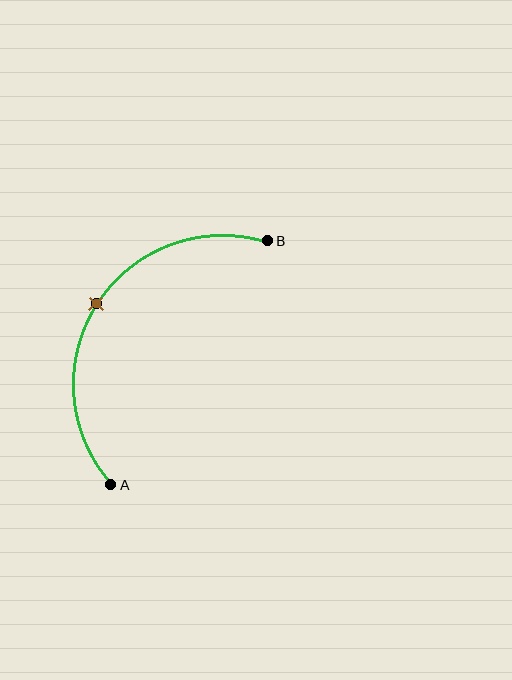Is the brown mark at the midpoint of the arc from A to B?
Yes. The brown mark lies on the arc at equal arc-length from both A and B — it is the arc midpoint.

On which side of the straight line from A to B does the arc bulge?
The arc bulges to the left of the straight line connecting A and B.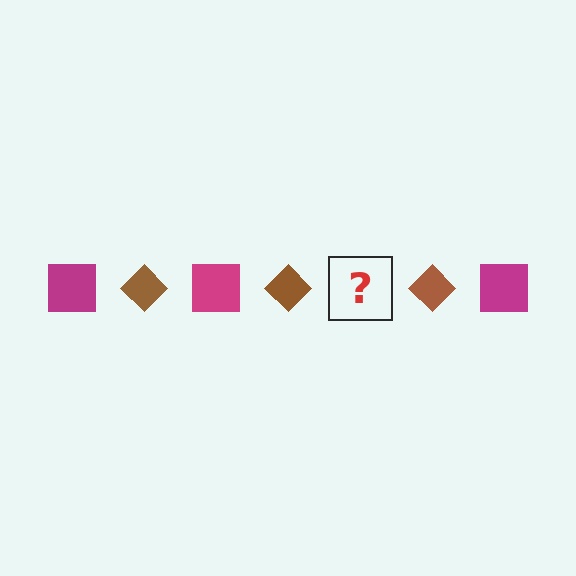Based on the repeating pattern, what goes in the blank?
The blank should be a magenta square.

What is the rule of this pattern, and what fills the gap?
The rule is that the pattern alternates between magenta square and brown diamond. The gap should be filled with a magenta square.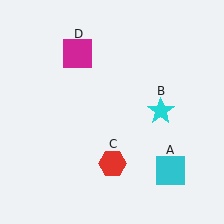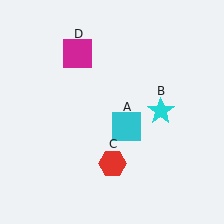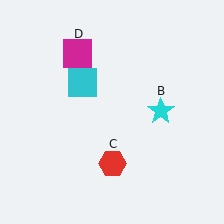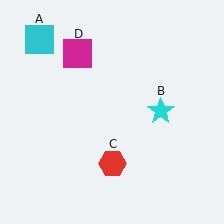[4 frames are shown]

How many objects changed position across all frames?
1 object changed position: cyan square (object A).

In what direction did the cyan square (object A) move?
The cyan square (object A) moved up and to the left.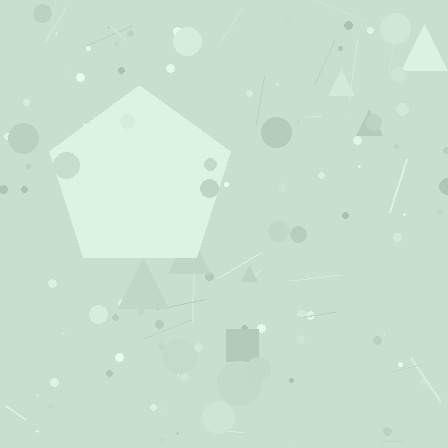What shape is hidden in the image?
A pentagon is hidden in the image.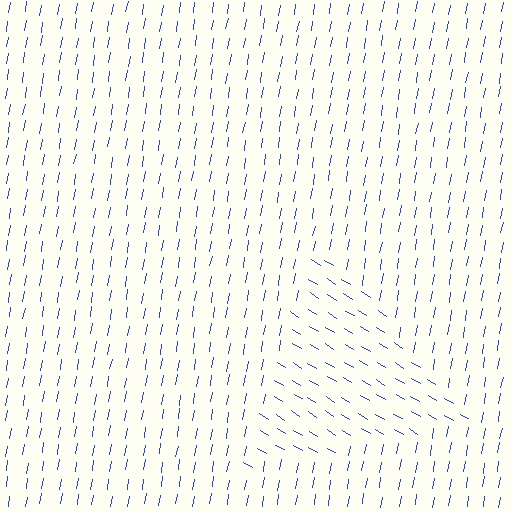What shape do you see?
I see a triangle.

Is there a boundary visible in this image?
Yes, there is a texture boundary formed by a change in line orientation.